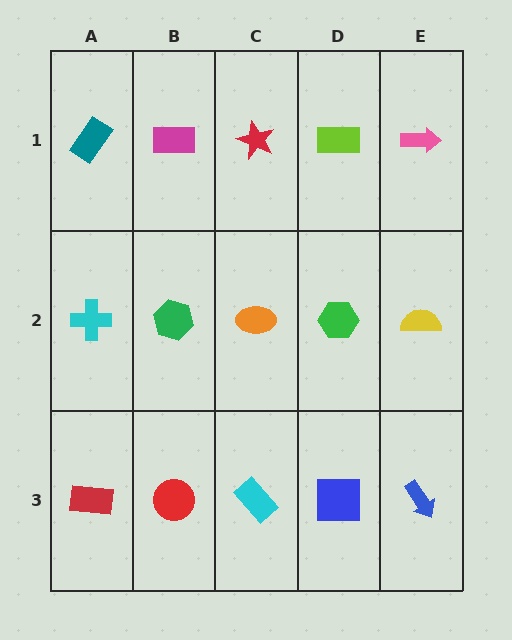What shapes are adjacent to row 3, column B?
A green hexagon (row 2, column B), a red rectangle (row 3, column A), a cyan rectangle (row 3, column C).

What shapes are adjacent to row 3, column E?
A yellow semicircle (row 2, column E), a blue square (row 3, column D).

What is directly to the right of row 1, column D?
A pink arrow.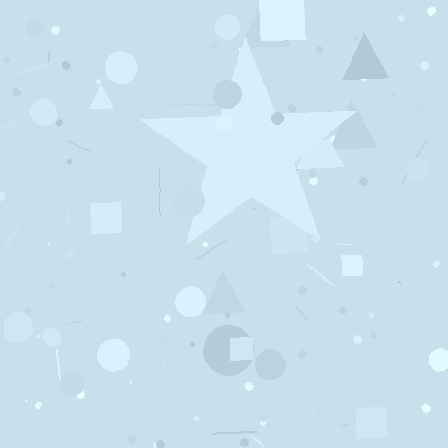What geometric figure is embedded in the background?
A star is embedded in the background.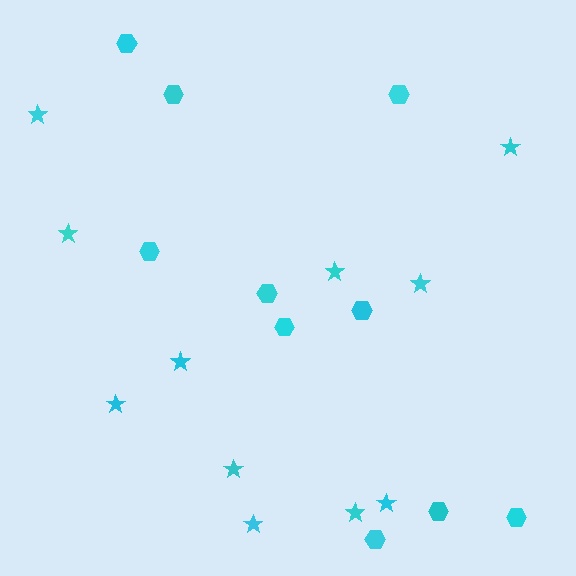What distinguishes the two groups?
There are 2 groups: one group of hexagons (10) and one group of stars (11).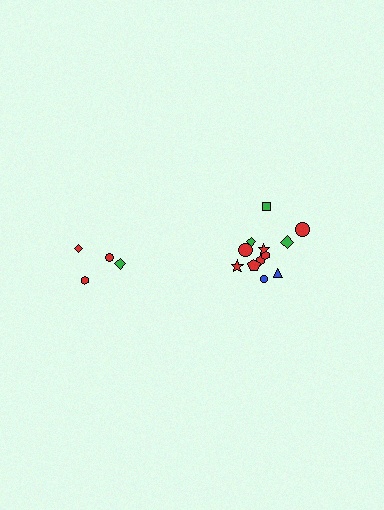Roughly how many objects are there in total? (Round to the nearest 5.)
Roughly 15 objects in total.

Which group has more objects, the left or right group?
The right group.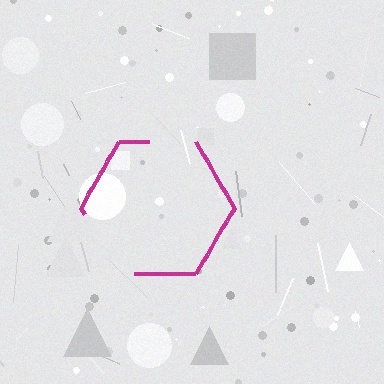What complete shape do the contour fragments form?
The contour fragments form a hexagon.